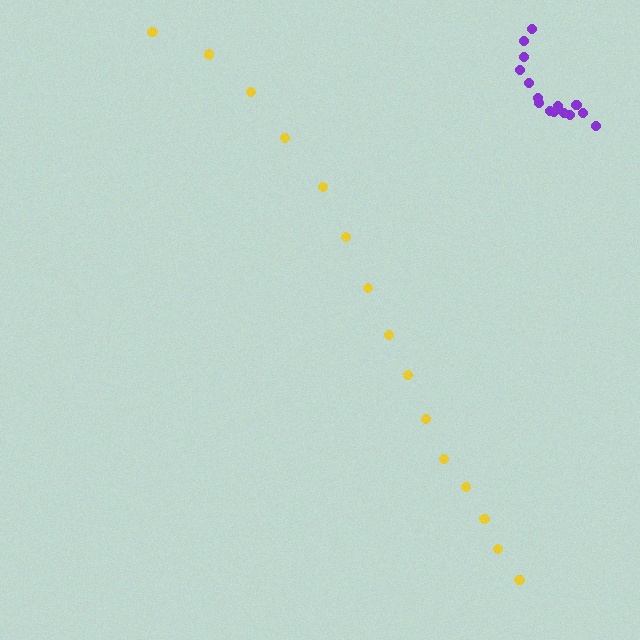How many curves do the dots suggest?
There are 2 distinct paths.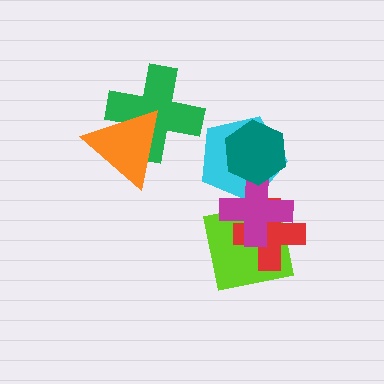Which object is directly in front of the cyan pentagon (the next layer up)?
The magenta cross is directly in front of the cyan pentagon.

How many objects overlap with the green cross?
1 object overlaps with the green cross.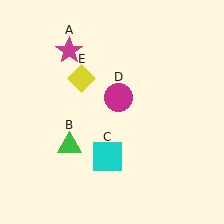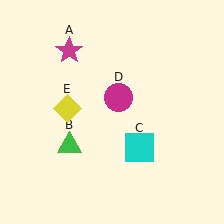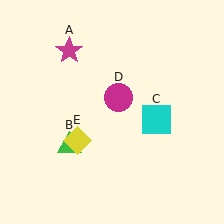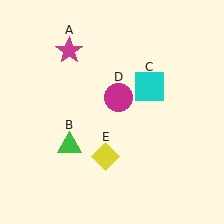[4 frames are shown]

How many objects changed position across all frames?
2 objects changed position: cyan square (object C), yellow diamond (object E).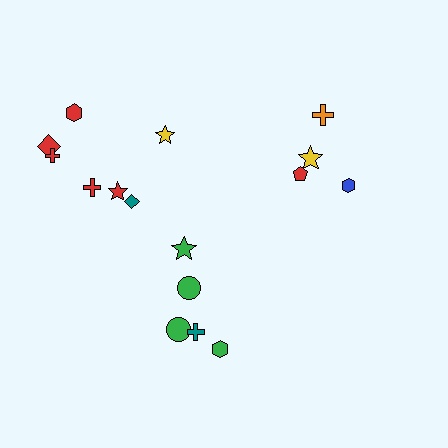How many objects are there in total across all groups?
There are 16 objects.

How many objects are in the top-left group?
There are 7 objects.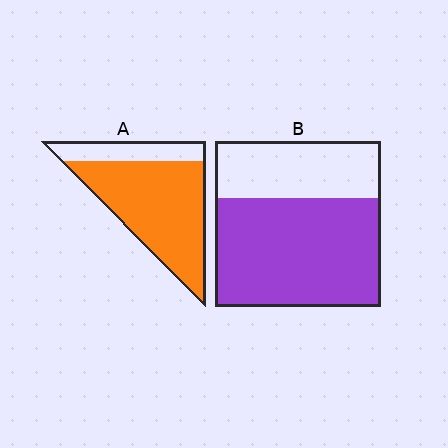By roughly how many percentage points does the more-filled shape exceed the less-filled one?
By roughly 10 percentage points (A over B).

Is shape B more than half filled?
Yes.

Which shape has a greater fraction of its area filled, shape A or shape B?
Shape A.